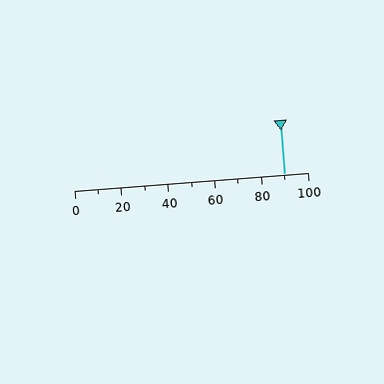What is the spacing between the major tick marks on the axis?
The major ticks are spaced 20 apart.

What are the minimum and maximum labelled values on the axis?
The axis runs from 0 to 100.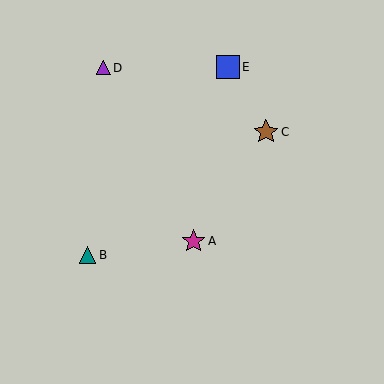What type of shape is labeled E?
Shape E is a blue square.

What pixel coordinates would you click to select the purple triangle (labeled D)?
Click at (103, 68) to select the purple triangle D.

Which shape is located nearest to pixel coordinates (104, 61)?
The purple triangle (labeled D) at (103, 68) is nearest to that location.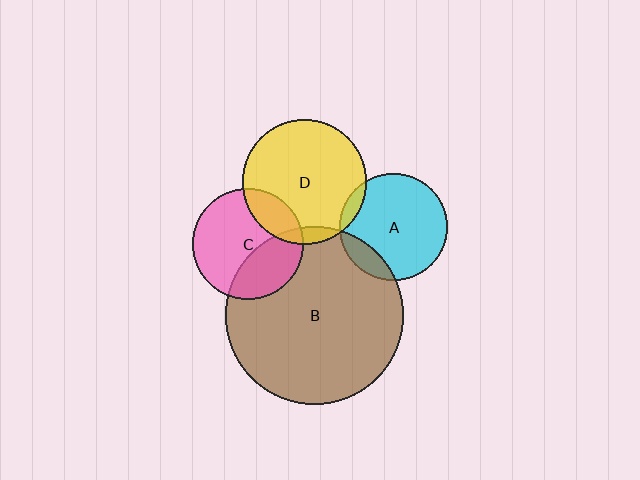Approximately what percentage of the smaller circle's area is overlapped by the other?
Approximately 5%.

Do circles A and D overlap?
Yes.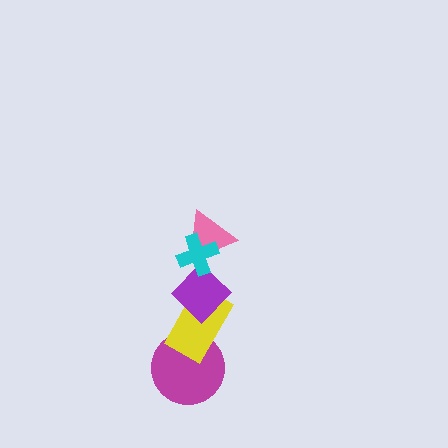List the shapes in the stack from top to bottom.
From top to bottom: the cyan cross, the pink triangle, the purple diamond, the yellow rectangle, the magenta circle.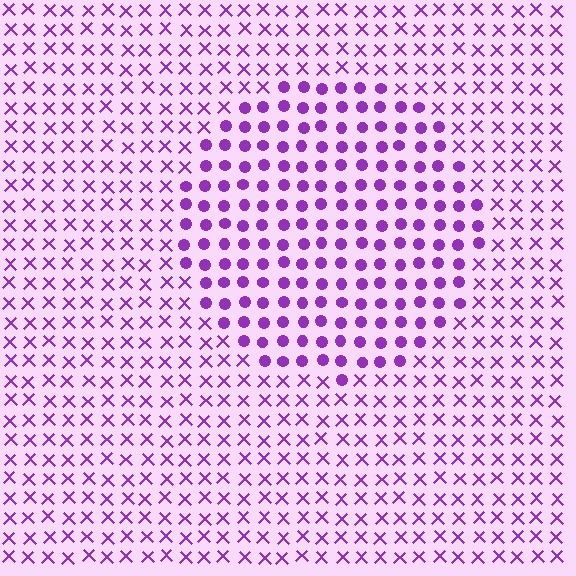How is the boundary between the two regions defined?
The boundary is defined by a change in element shape: circles inside vs. X marks outside. All elements share the same color and spacing.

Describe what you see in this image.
The image is filled with small purple elements arranged in a uniform grid. A circle-shaped region contains circles, while the surrounding area contains X marks. The boundary is defined purely by the change in element shape.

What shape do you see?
I see a circle.